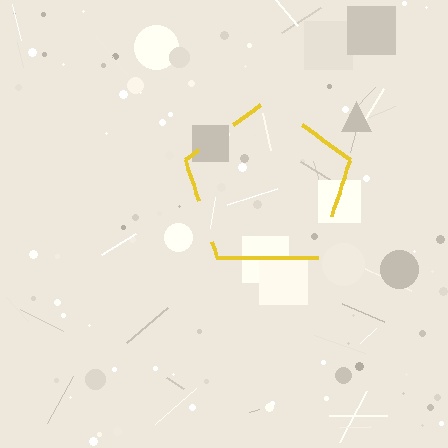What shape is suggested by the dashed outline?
The dashed outline suggests a pentagon.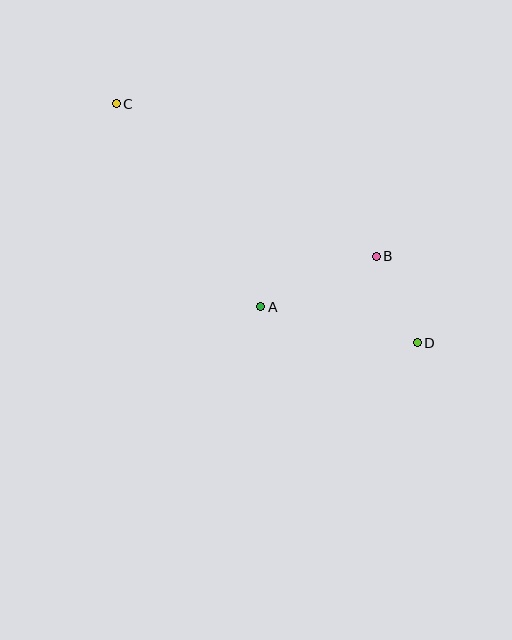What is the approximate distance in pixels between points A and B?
The distance between A and B is approximately 126 pixels.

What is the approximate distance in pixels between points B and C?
The distance between B and C is approximately 302 pixels.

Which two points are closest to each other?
Points B and D are closest to each other.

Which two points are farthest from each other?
Points C and D are farthest from each other.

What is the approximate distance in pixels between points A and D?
The distance between A and D is approximately 160 pixels.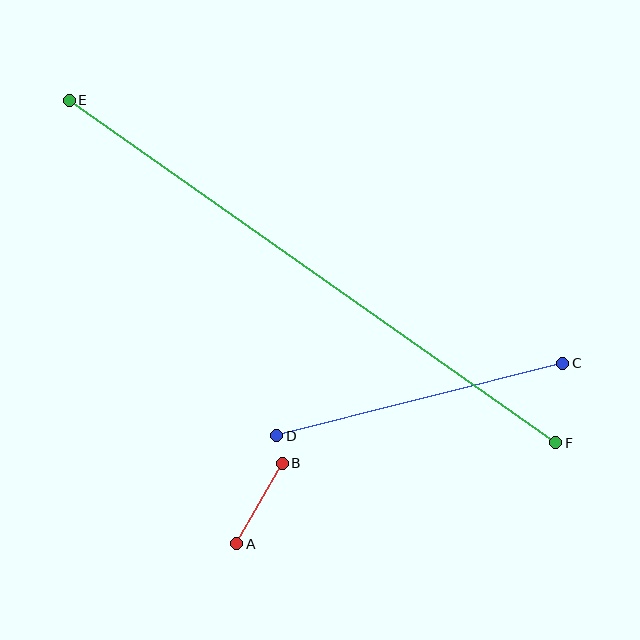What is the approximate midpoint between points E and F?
The midpoint is at approximately (313, 271) pixels.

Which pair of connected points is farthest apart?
Points E and F are farthest apart.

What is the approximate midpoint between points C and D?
The midpoint is at approximately (420, 399) pixels.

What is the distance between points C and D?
The distance is approximately 295 pixels.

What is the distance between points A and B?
The distance is approximately 93 pixels.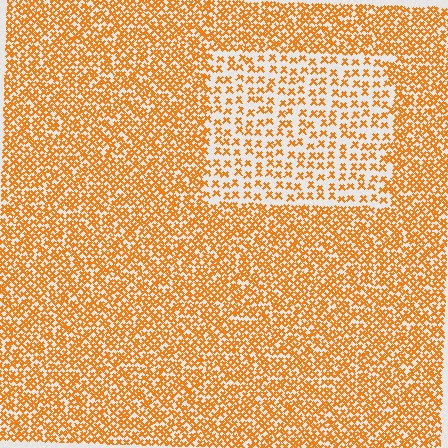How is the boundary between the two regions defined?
The boundary is defined by a change in element density (approximately 2.1x ratio). All elements are the same color, size, and shape.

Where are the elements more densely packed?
The elements are more densely packed outside the rectangle boundary.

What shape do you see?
I see a rectangle.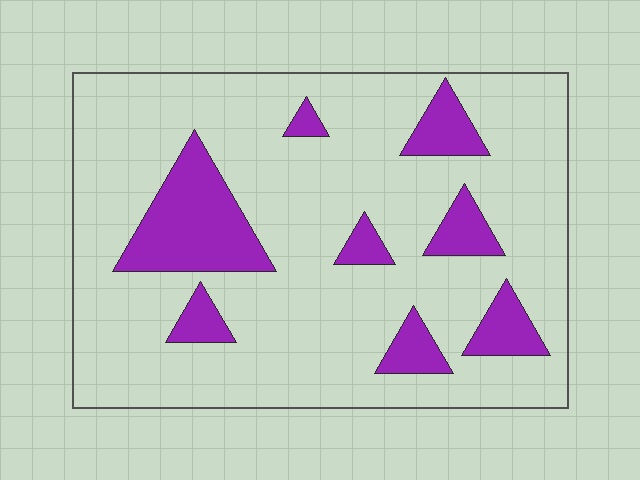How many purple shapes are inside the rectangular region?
8.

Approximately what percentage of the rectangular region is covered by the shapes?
Approximately 20%.